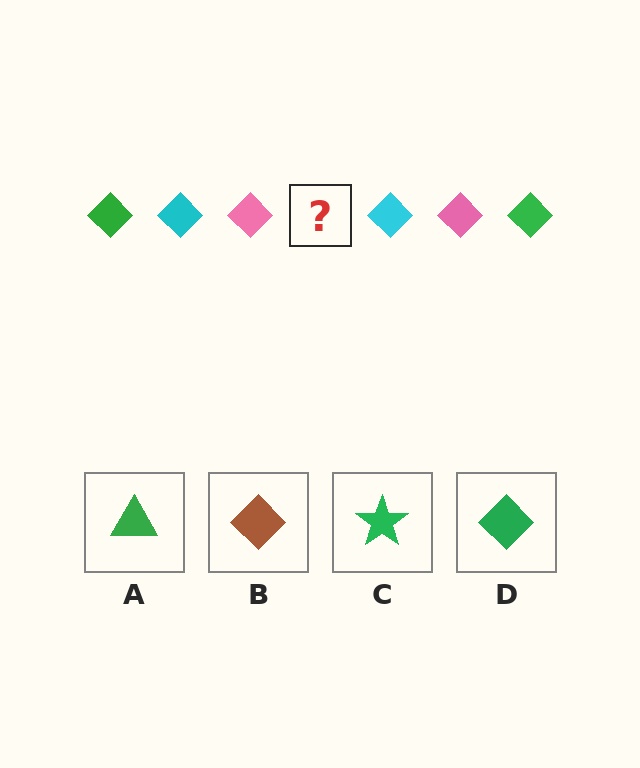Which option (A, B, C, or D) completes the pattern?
D.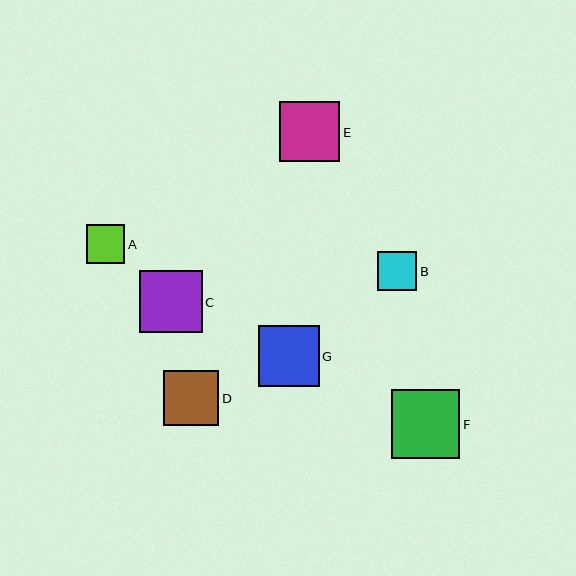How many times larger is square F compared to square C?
Square F is approximately 1.1 times the size of square C.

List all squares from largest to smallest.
From largest to smallest: F, C, G, E, D, B, A.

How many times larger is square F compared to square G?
Square F is approximately 1.1 times the size of square G.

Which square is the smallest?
Square A is the smallest with a size of approximately 39 pixels.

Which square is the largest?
Square F is the largest with a size of approximately 68 pixels.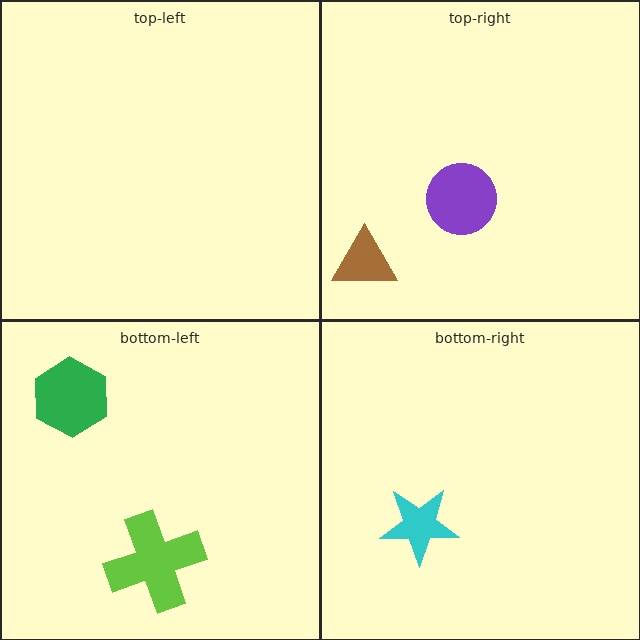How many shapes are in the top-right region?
2.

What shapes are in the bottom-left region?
The green hexagon, the lime cross.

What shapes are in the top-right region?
The brown triangle, the purple circle.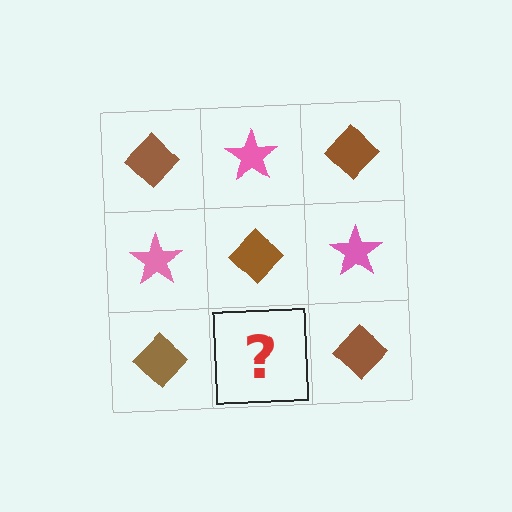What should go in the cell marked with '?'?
The missing cell should contain a pink star.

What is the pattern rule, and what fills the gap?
The rule is that it alternates brown diamond and pink star in a checkerboard pattern. The gap should be filled with a pink star.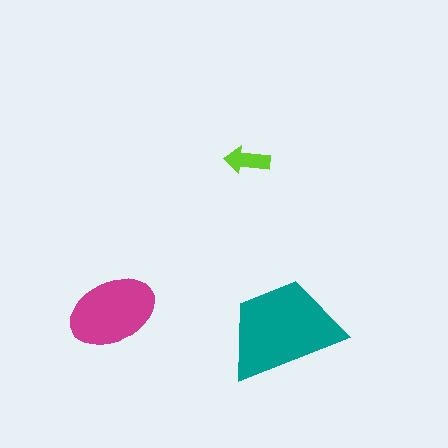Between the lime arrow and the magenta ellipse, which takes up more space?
The magenta ellipse.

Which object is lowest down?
The teal trapezoid is bottommost.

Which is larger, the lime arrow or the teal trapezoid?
The teal trapezoid.